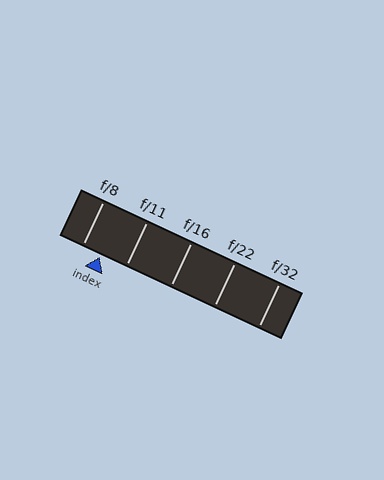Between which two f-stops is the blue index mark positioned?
The index mark is between f/8 and f/11.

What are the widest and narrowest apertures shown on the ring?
The widest aperture shown is f/8 and the narrowest is f/32.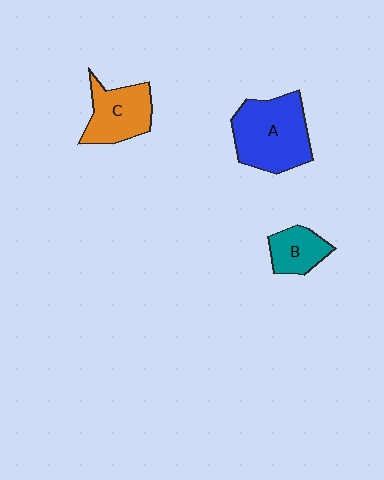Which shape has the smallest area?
Shape B (teal).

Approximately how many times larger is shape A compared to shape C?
Approximately 1.5 times.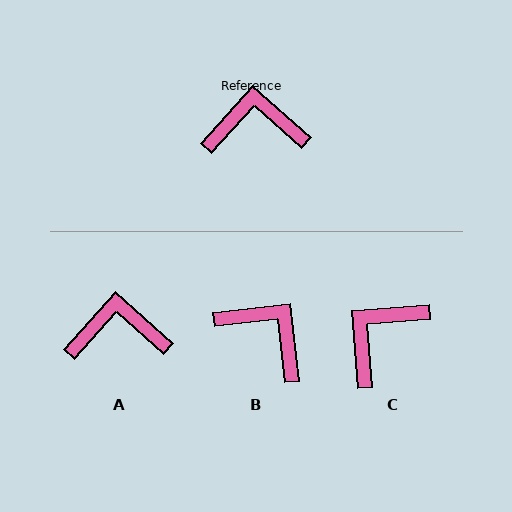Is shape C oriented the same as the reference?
No, it is off by about 46 degrees.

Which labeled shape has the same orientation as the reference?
A.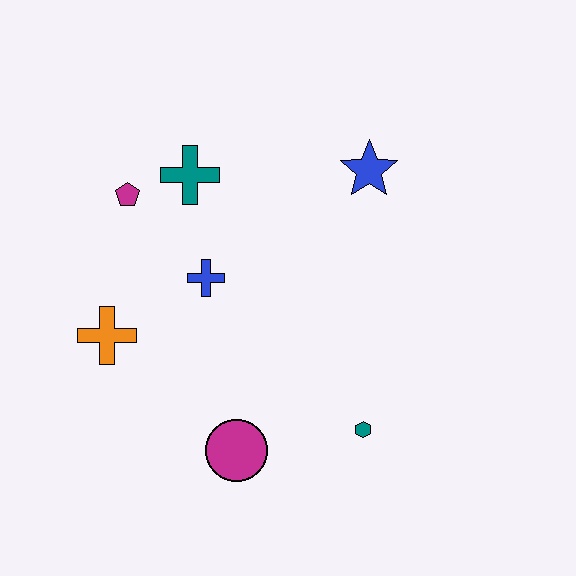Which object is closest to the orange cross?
The blue cross is closest to the orange cross.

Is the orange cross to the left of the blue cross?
Yes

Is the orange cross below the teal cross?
Yes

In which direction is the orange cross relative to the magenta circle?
The orange cross is to the left of the magenta circle.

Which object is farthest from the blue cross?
The teal hexagon is farthest from the blue cross.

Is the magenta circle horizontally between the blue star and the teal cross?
Yes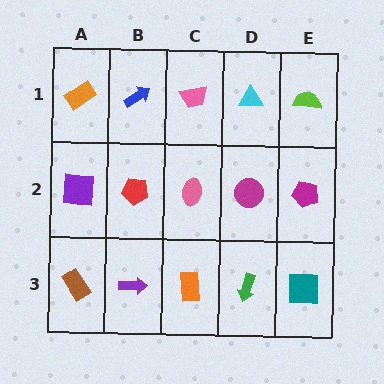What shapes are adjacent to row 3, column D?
A magenta circle (row 2, column D), an orange rectangle (row 3, column C), a teal square (row 3, column E).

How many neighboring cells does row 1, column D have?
3.